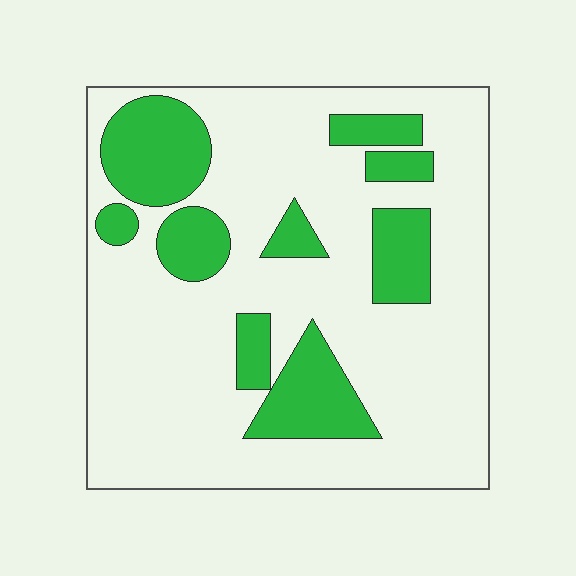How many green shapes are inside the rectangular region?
9.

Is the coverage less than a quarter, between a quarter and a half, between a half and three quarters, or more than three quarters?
Less than a quarter.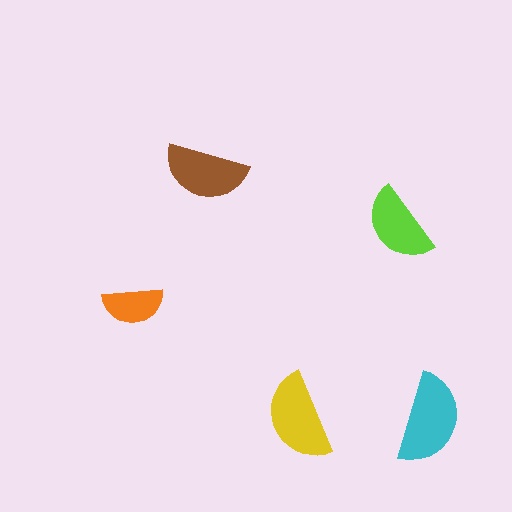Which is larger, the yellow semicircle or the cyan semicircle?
The cyan one.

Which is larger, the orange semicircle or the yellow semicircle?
The yellow one.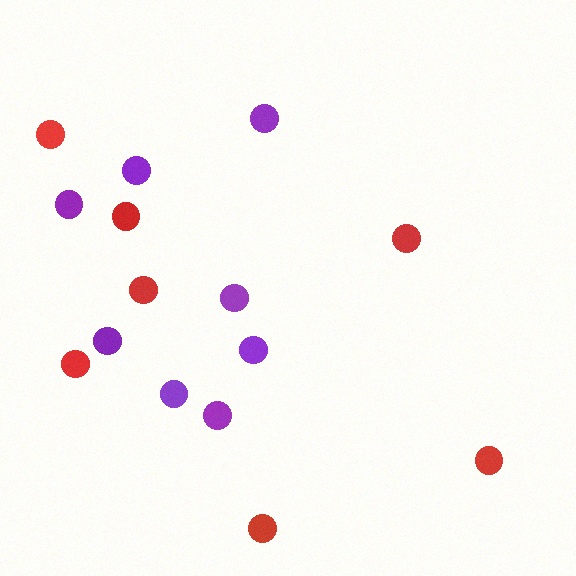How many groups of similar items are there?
There are 2 groups: one group of purple circles (8) and one group of red circles (7).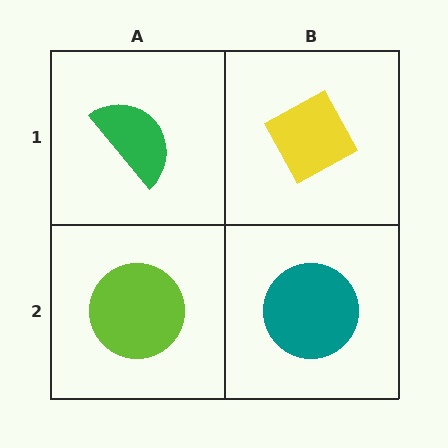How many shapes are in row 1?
2 shapes.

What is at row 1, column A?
A green semicircle.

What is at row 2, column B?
A teal circle.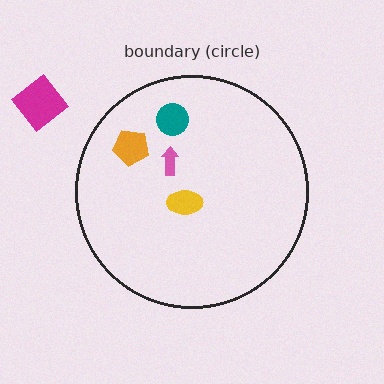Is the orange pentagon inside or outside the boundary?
Inside.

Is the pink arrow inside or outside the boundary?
Inside.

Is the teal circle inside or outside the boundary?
Inside.